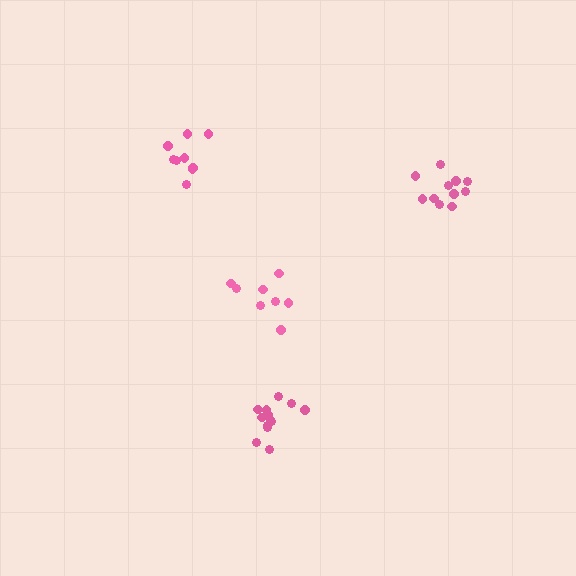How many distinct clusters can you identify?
There are 4 distinct clusters.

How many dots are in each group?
Group 1: 13 dots, Group 2: 8 dots, Group 3: 9 dots, Group 4: 11 dots (41 total).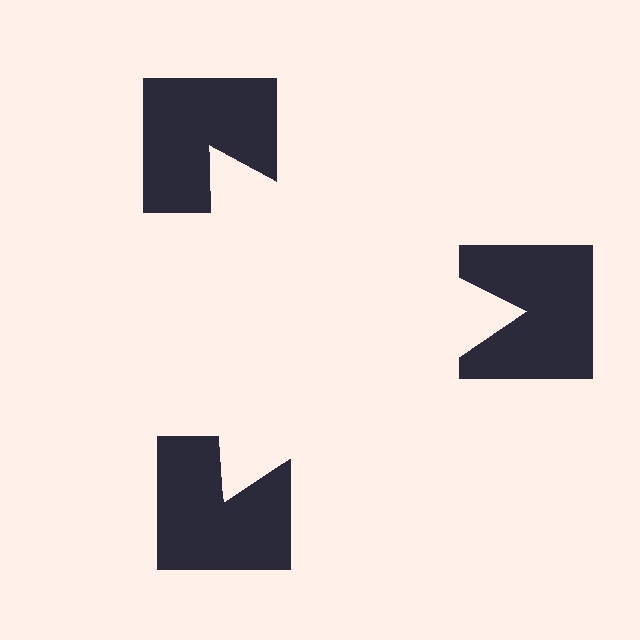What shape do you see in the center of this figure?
An illusory triangle — its edges are inferred from the aligned wedge cuts in the notched squares, not physically drawn.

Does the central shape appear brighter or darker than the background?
It typically appears slightly brighter than the background, even though no actual brightness change is drawn.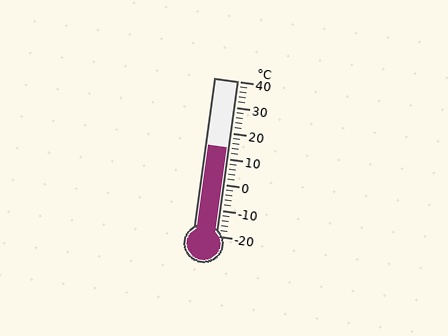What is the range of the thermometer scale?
The thermometer scale ranges from -20°C to 40°C.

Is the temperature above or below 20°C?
The temperature is below 20°C.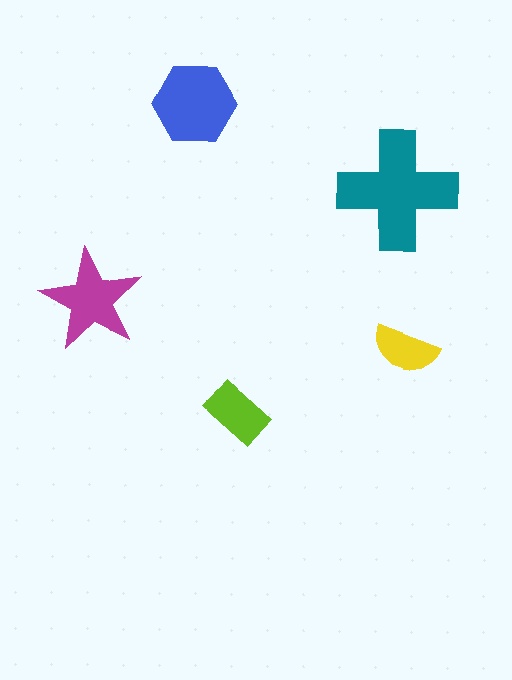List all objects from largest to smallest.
The teal cross, the blue hexagon, the magenta star, the lime rectangle, the yellow semicircle.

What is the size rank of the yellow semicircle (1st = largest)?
5th.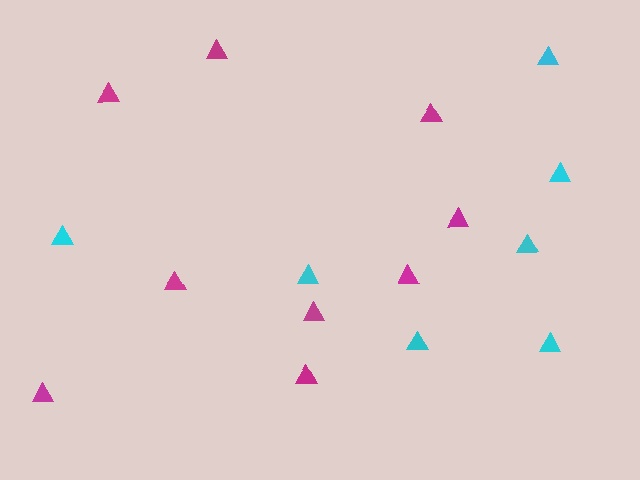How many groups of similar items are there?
There are 2 groups: one group of magenta triangles (9) and one group of cyan triangles (7).